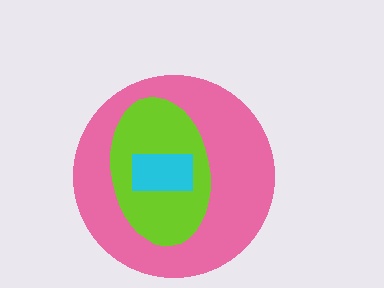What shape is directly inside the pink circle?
The lime ellipse.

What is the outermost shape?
The pink circle.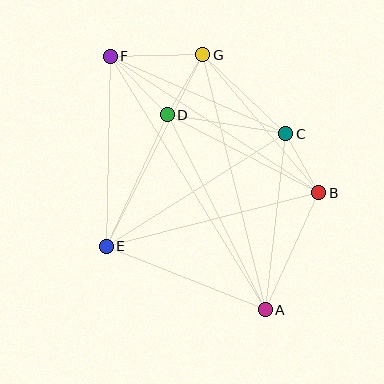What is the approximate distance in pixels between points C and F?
The distance between C and F is approximately 192 pixels.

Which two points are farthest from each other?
Points A and F are farthest from each other.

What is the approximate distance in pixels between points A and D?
The distance between A and D is approximately 218 pixels.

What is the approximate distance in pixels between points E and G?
The distance between E and G is approximately 214 pixels.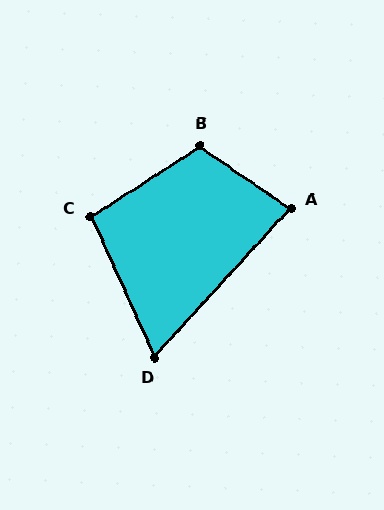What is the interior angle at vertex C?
Approximately 98 degrees (obtuse).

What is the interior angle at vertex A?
Approximately 82 degrees (acute).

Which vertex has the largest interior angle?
B, at approximately 113 degrees.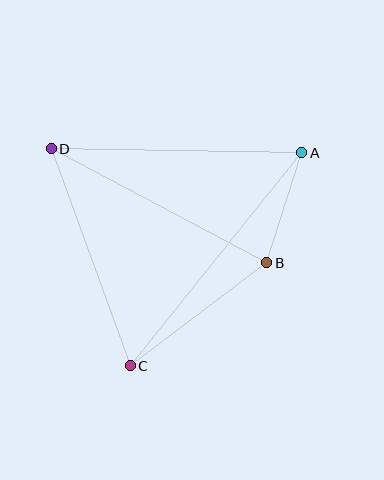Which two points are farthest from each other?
Points A and C are farthest from each other.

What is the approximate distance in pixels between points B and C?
The distance between B and C is approximately 171 pixels.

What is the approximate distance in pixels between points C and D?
The distance between C and D is approximately 231 pixels.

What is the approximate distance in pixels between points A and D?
The distance between A and D is approximately 250 pixels.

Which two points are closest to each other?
Points A and B are closest to each other.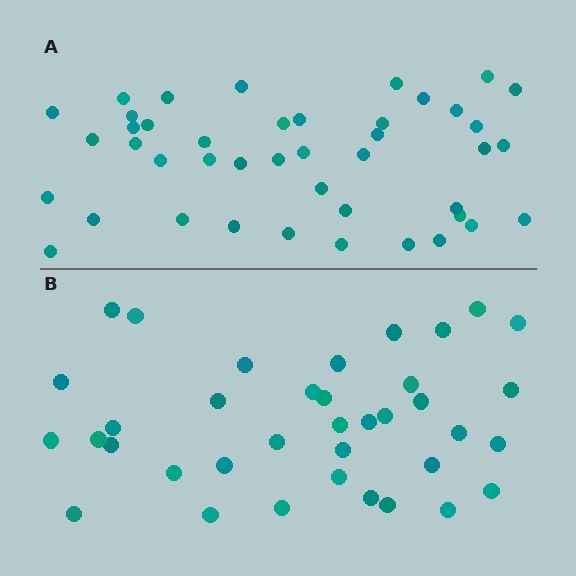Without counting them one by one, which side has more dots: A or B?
Region A (the top region) has more dots.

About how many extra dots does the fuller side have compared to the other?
Region A has about 6 more dots than region B.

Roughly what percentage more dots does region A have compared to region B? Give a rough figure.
About 15% more.